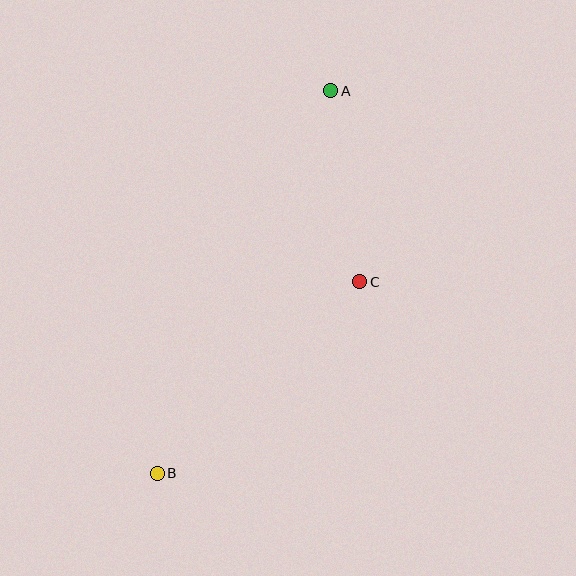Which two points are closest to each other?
Points A and C are closest to each other.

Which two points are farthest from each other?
Points A and B are farthest from each other.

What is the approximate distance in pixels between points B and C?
The distance between B and C is approximately 279 pixels.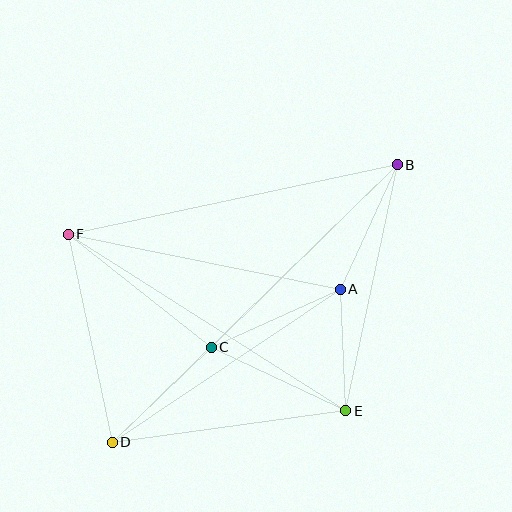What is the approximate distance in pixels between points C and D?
The distance between C and D is approximately 137 pixels.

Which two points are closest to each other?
Points A and E are closest to each other.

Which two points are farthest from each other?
Points B and D are farthest from each other.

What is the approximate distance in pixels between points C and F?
The distance between C and F is approximately 182 pixels.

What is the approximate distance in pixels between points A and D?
The distance between A and D is approximately 274 pixels.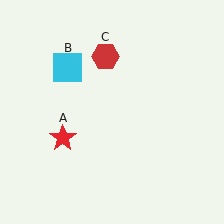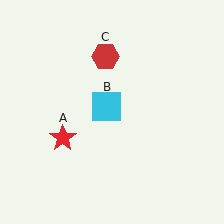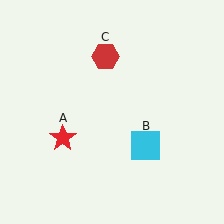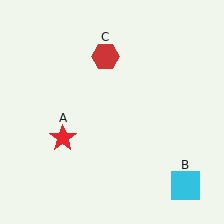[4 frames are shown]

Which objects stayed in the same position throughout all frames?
Red star (object A) and red hexagon (object C) remained stationary.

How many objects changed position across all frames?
1 object changed position: cyan square (object B).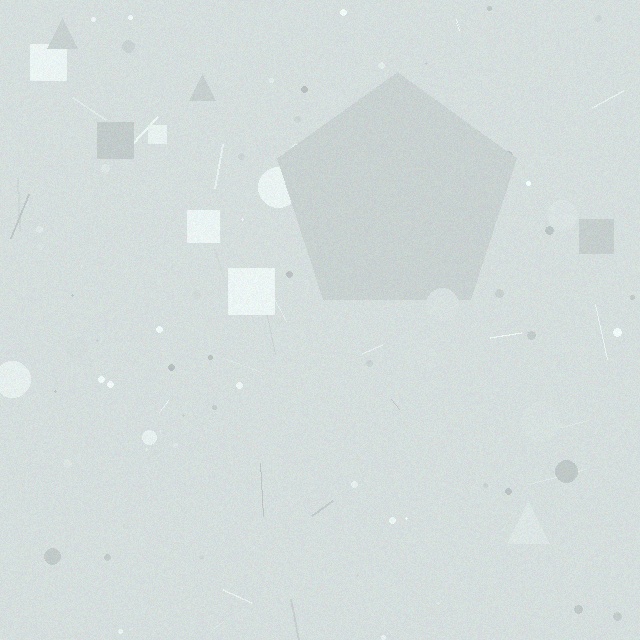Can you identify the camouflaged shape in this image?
The camouflaged shape is a pentagon.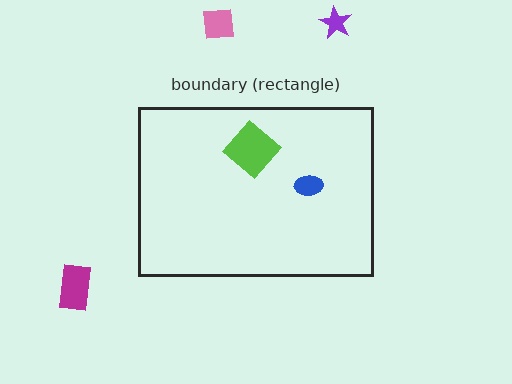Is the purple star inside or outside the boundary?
Outside.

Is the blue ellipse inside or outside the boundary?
Inside.